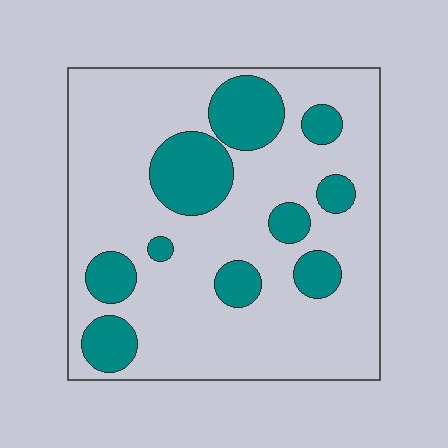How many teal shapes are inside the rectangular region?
10.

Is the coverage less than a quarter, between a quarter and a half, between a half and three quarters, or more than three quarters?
Less than a quarter.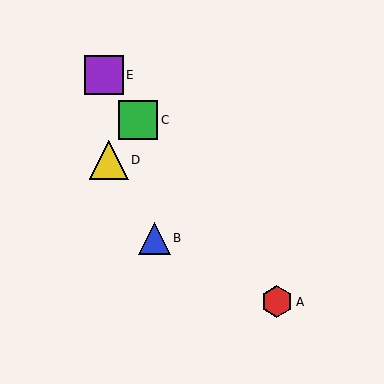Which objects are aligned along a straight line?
Objects A, C, E are aligned along a straight line.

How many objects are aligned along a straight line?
3 objects (A, C, E) are aligned along a straight line.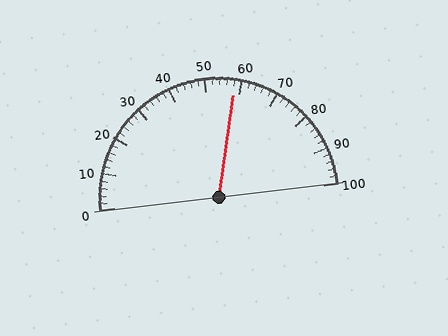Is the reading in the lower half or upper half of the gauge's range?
The reading is in the upper half of the range (0 to 100).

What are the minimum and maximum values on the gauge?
The gauge ranges from 0 to 100.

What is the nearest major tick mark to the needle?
The nearest major tick mark is 60.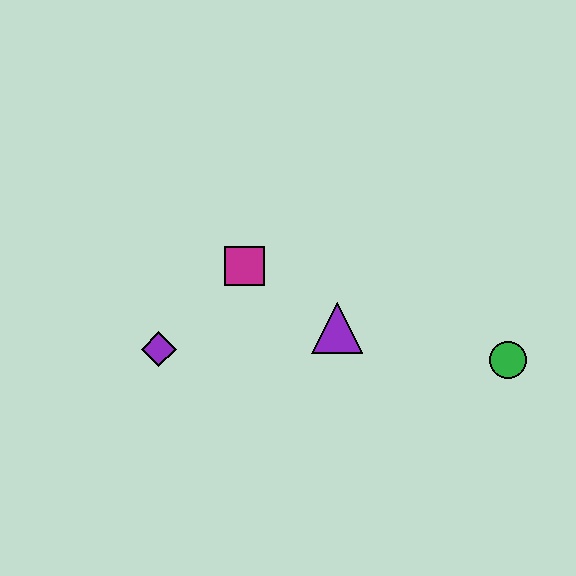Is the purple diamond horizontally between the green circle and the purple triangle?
No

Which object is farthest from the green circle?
The purple diamond is farthest from the green circle.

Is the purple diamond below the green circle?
No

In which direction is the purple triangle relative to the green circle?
The purple triangle is to the left of the green circle.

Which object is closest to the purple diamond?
The magenta square is closest to the purple diamond.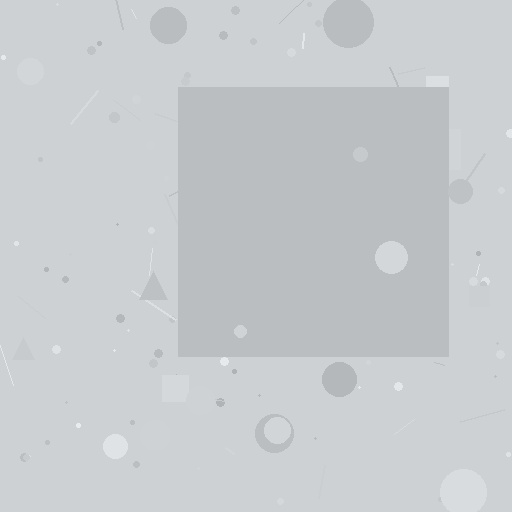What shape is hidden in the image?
A square is hidden in the image.